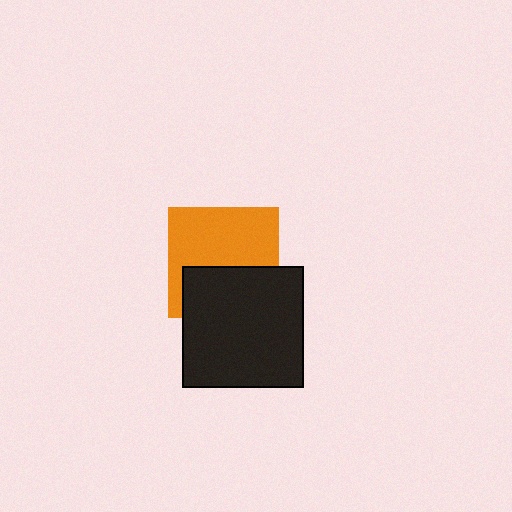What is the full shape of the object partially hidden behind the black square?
The partially hidden object is an orange square.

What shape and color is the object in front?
The object in front is a black square.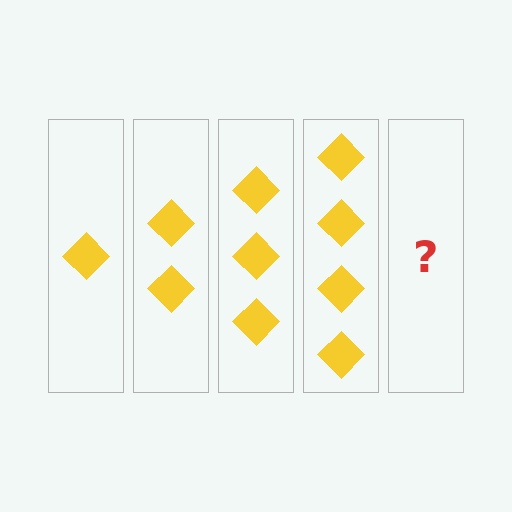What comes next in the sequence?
The next element should be 5 diamonds.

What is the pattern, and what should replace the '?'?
The pattern is that each step adds one more diamond. The '?' should be 5 diamonds.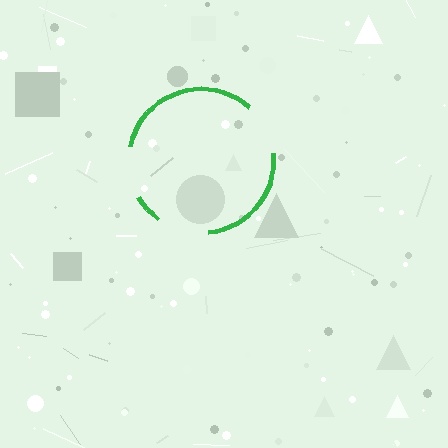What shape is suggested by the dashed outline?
The dashed outline suggests a circle.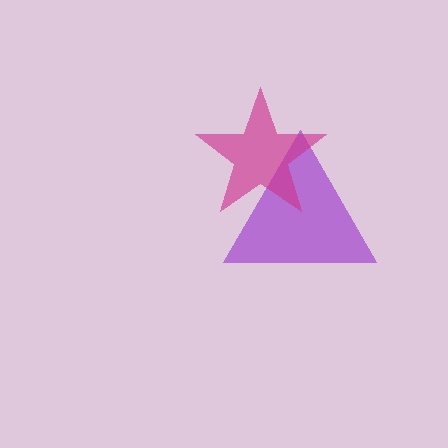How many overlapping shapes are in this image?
There are 2 overlapping shapes in the image.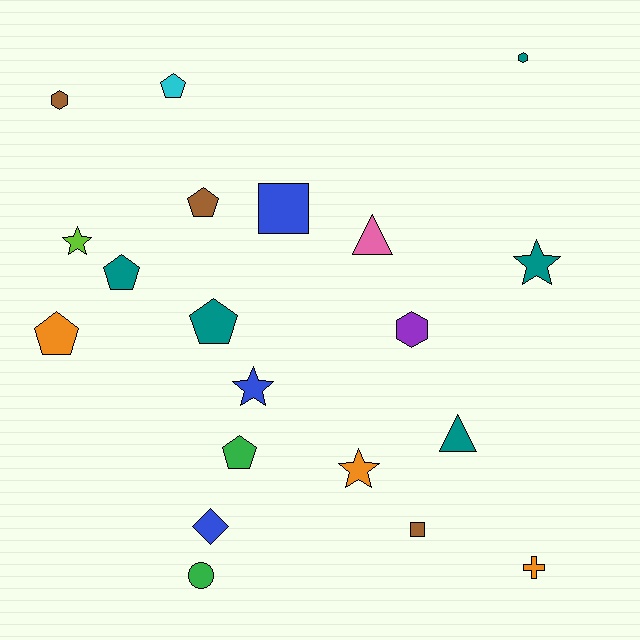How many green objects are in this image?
There are 2 green objects.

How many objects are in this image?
There are 20 objects.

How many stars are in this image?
There are 4 stars.